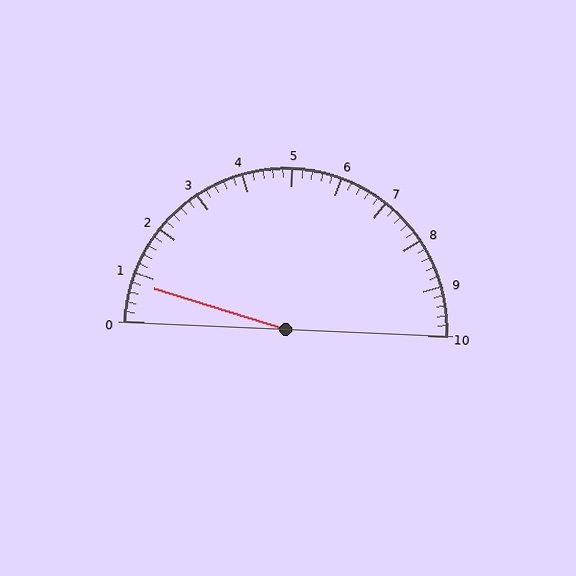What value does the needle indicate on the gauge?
The needle indicates approximately 0.8.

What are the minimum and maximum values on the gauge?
The gauge ranges from 0 to 10.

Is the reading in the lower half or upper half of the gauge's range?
The reading is in the lower half of the range (0 to 10).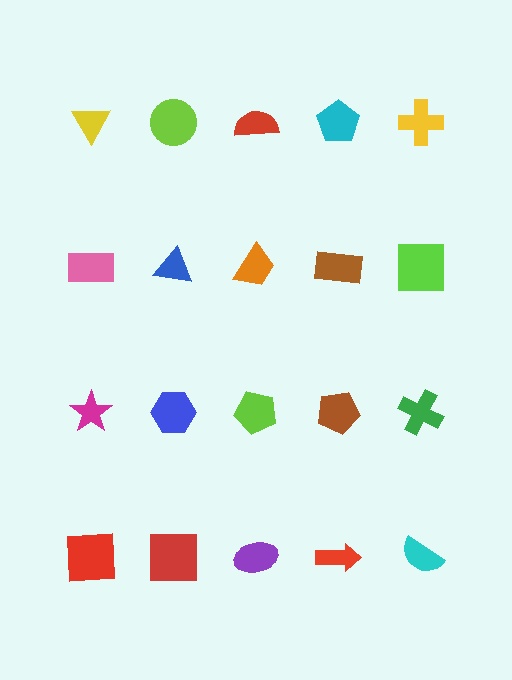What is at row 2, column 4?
A brown rectangle.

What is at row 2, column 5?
A lime square.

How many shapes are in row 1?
5 shapes.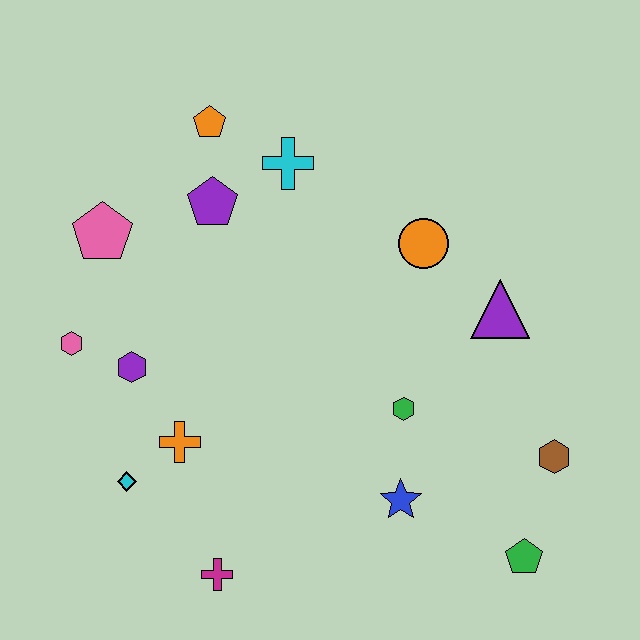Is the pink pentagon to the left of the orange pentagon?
Yes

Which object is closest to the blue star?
The green hexagon is closest to the blue star.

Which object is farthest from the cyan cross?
The green pentagon is farthest from the cyan cross.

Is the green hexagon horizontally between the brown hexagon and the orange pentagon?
Yes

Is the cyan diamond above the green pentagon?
Yes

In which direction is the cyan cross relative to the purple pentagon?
The cyan cross is to the right of the purple pentagon.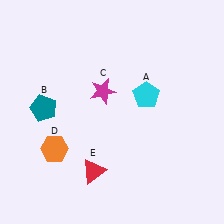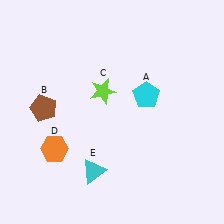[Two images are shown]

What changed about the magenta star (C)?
In Image 1, C is magenta. In Image 2, it changed to lime.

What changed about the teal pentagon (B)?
In Image 1, B is teal. In Image 2, it changed to brown.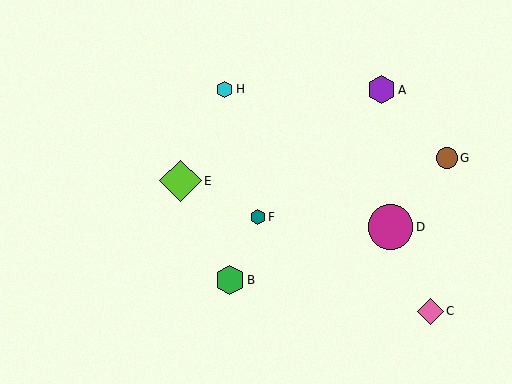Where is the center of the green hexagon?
The center of the green hexagon is at (230, 280).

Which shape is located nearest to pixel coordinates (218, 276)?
The green hexagon (labeled B) at (230, 280) is nearest to that location.